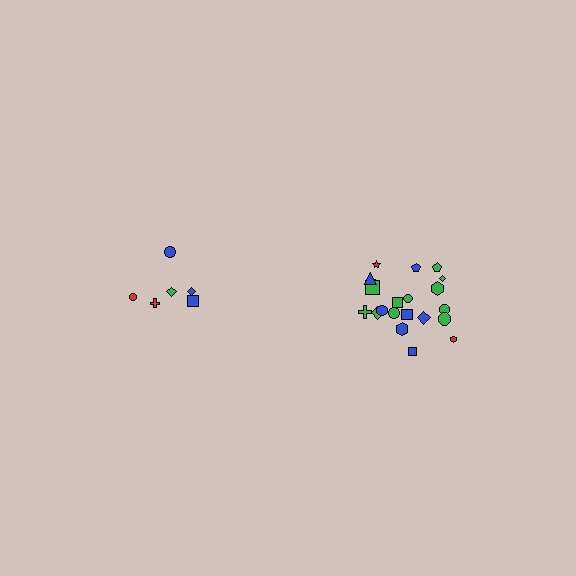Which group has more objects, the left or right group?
The right group.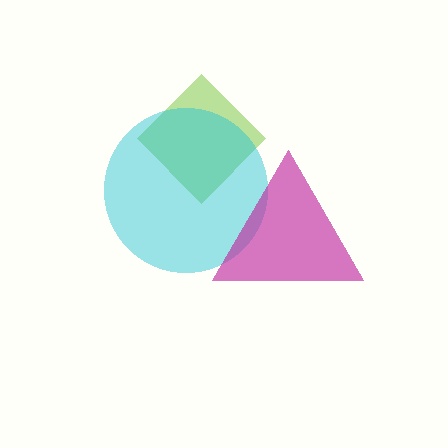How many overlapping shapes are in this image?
There are 3 overlapping shapes in the image.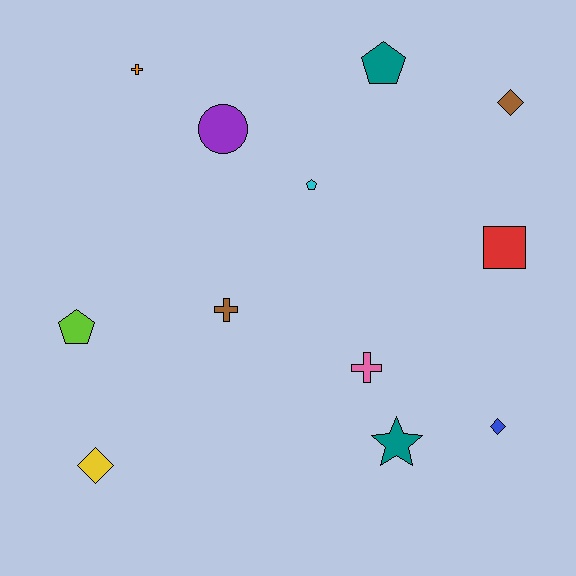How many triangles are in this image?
There are no triangles.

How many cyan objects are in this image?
There is 1 cyan object.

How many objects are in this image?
There are 12 objects.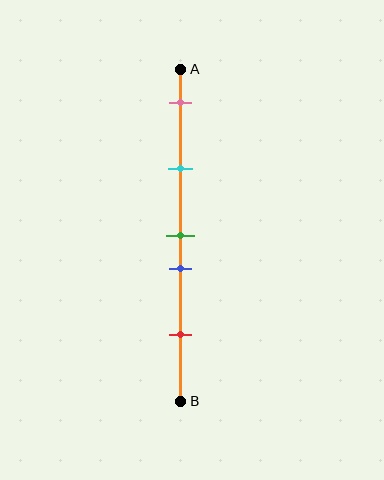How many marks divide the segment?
There are 5 marks dividing the segment.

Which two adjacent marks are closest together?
The green and blue marks are the closest adjacent pair.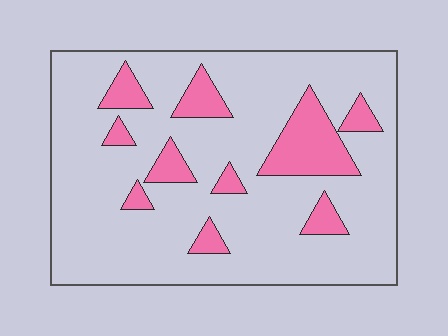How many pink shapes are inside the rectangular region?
10.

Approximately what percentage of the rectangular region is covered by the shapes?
Approximately 15%.